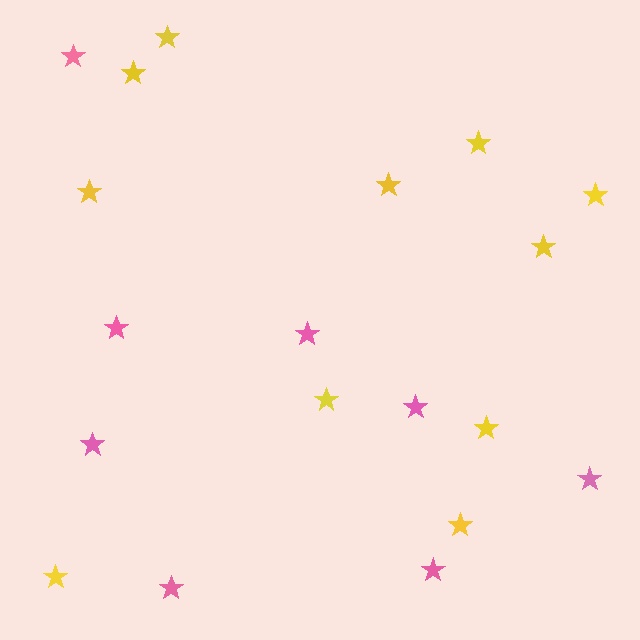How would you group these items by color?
There are 2 groups: one group of yellow stars (11) and one group of pink stars (8).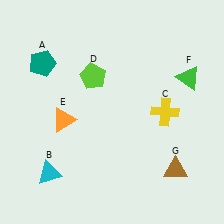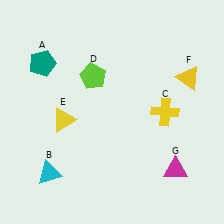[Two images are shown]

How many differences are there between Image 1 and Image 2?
There are 3 differences between the two images.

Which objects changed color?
E changed from orange to yellow. F changed from green to yellow. G changed from brown to magenta.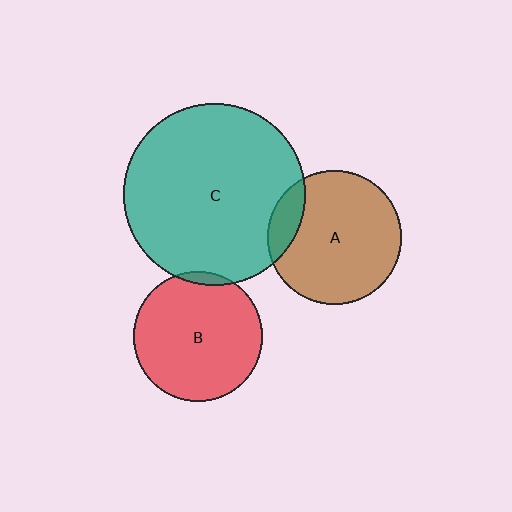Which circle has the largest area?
Circle C (teal).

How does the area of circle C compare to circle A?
Approximately 1.9 times.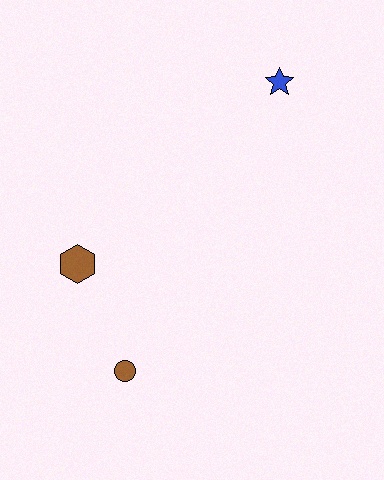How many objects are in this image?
There are 3 objects.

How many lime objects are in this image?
There are no lime objects.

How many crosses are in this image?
There are no crosses.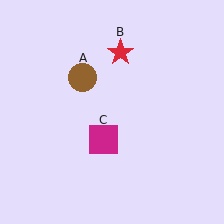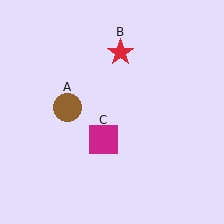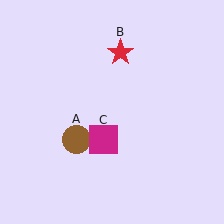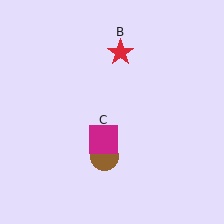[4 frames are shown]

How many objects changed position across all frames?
1 object changed position: brown circle (object A).